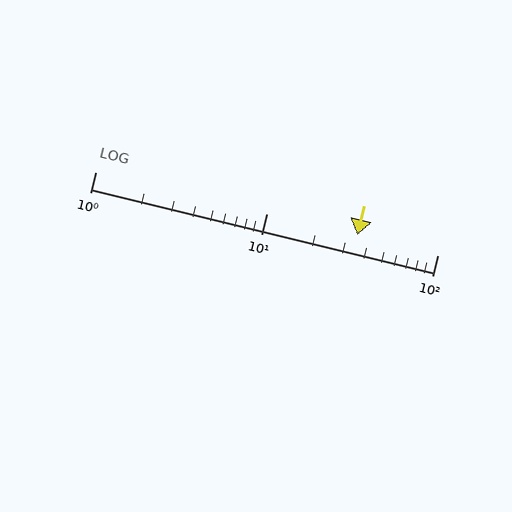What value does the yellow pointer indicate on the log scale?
The pointer indicates approximately 34.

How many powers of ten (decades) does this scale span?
The scale spans 2 decades, from 1 to 100.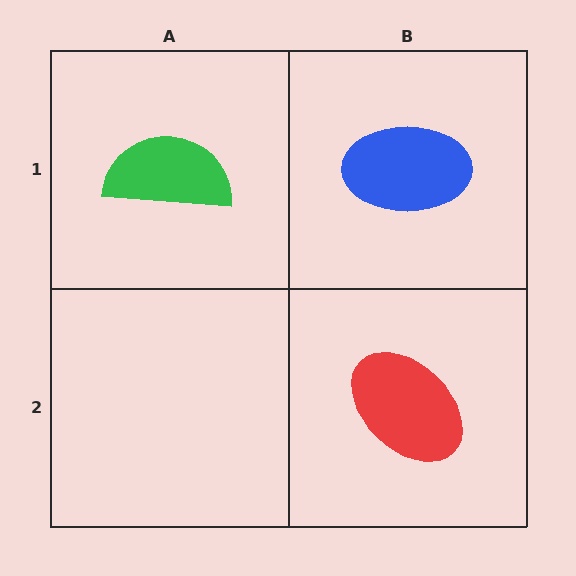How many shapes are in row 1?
2 shapes.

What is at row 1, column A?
A green semicircle.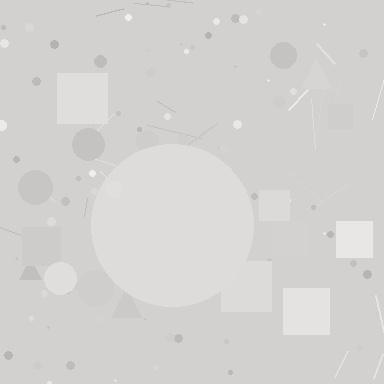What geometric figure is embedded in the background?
A circle is embedded in the background.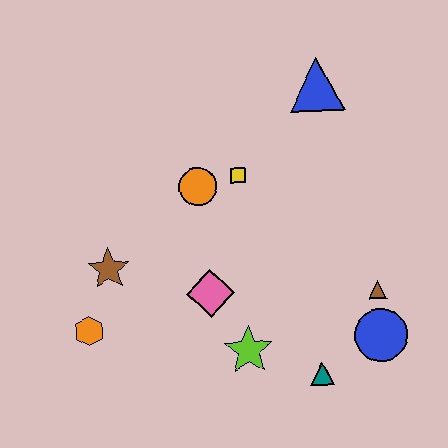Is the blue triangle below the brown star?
No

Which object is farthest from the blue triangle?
The orange hexagon is farthest from the blue triangle.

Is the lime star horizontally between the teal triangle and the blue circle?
No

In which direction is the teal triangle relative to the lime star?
The teal triangle is to the right of the lime star.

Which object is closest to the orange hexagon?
The brown star is closest to the orange hexagon.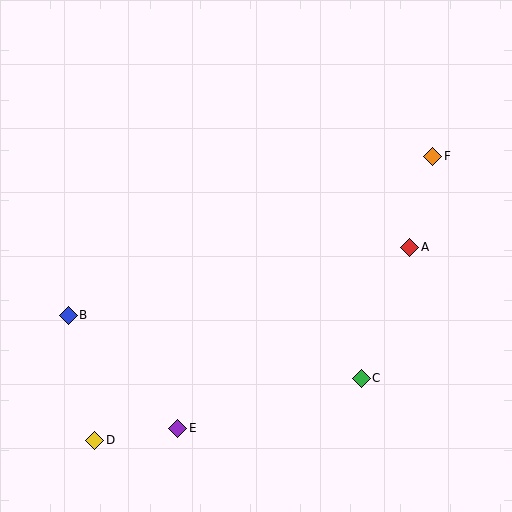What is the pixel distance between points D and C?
The distance between D and C is 274 pixels.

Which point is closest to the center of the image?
Point A at (410, 247) is closest to the center.